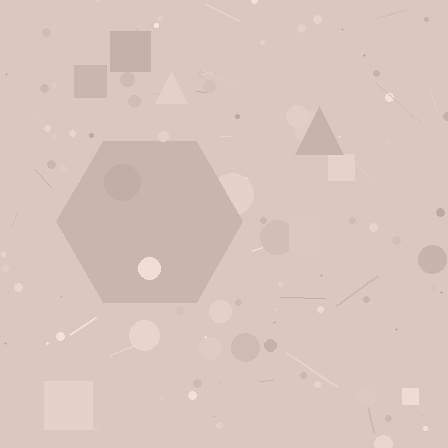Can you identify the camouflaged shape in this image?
The camouflaged shape is a hexagon.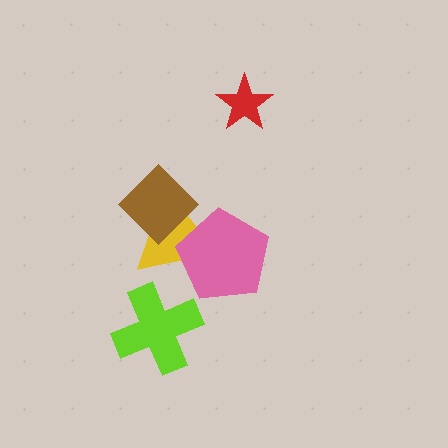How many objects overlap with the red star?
0 objects overlap with the red star.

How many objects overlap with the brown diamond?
1 object overlaps with the brown diamond.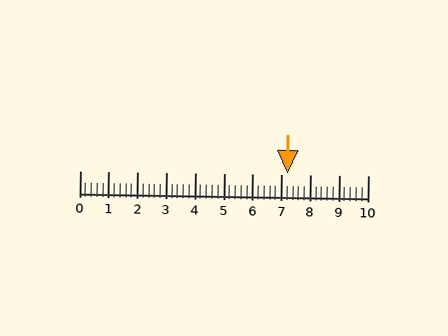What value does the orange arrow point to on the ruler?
The orange arrow points to approximately 7.2.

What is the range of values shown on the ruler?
The ruler shows values from 0 to 10.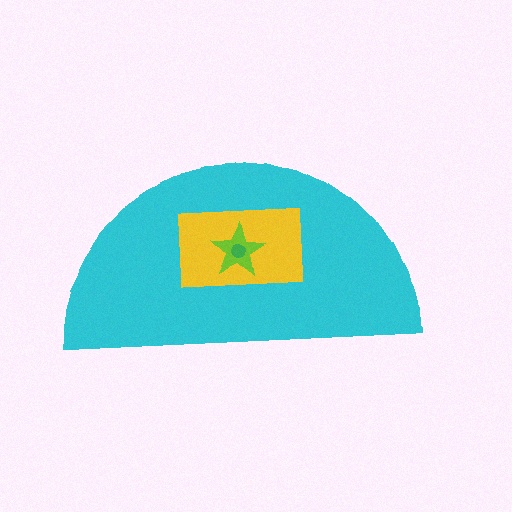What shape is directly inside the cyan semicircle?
The yellow rectangle.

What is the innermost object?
The green circle.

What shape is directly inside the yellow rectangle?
The lime star.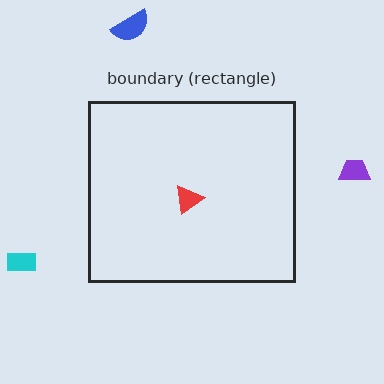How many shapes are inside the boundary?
1 inside, 3 outside.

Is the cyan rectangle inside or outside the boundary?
Outside.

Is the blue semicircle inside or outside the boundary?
Outside.